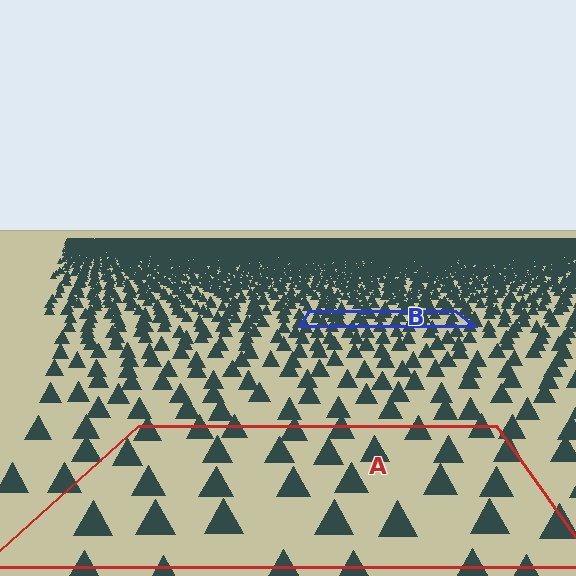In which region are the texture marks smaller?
The texture marks are smaller in region B, because it is farther away.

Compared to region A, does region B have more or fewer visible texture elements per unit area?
Region B has more texture elements per unit area — they are packed more densely because it is farther away.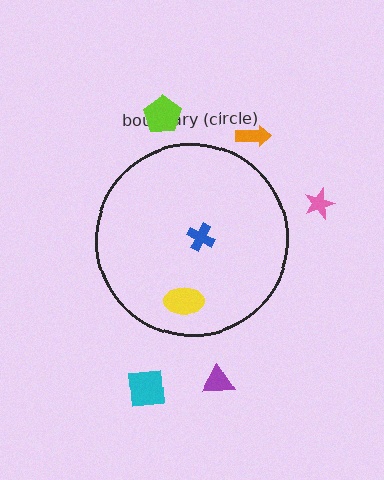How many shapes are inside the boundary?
2 inside, 5 outside.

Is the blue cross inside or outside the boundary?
Inside.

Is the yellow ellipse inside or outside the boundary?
Inside.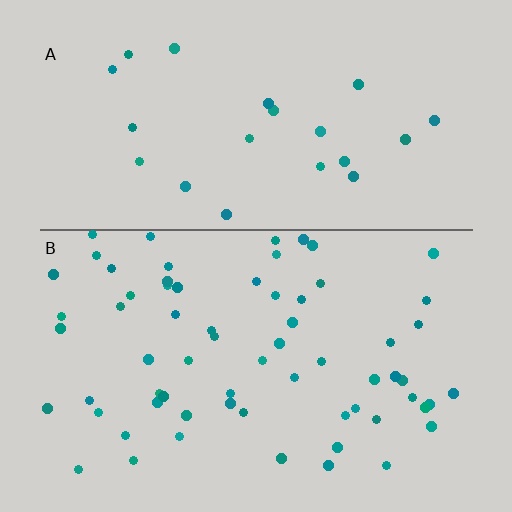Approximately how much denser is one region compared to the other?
Approximately 2.9× — region B over region A.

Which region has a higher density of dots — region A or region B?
B (the bottom).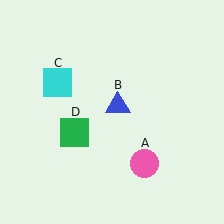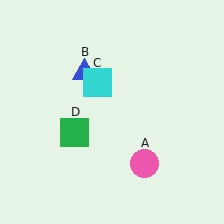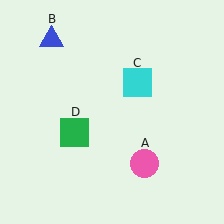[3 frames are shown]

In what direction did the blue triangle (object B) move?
The blue triangle (object B) moved up and to the left.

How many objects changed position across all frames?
2 objects changed position: blue triangle (object B), cyan square (object C).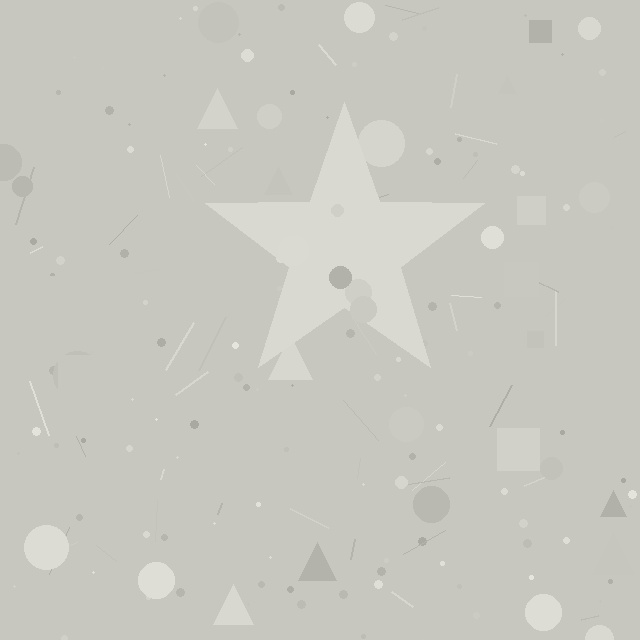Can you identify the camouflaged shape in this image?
The camouflaged shape is a star.